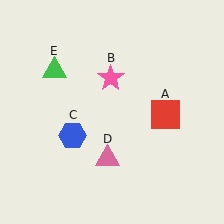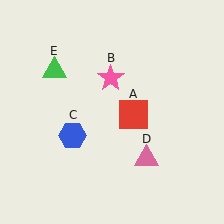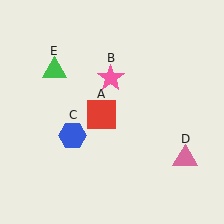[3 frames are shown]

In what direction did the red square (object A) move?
The red square (object A) moved left.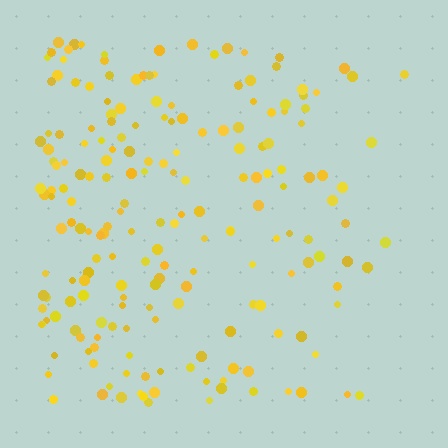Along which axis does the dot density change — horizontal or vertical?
Horizontal.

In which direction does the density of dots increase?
From right to left, with the left side densest.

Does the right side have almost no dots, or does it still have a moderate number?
Still a moderate number, just noticeably fewer than the left.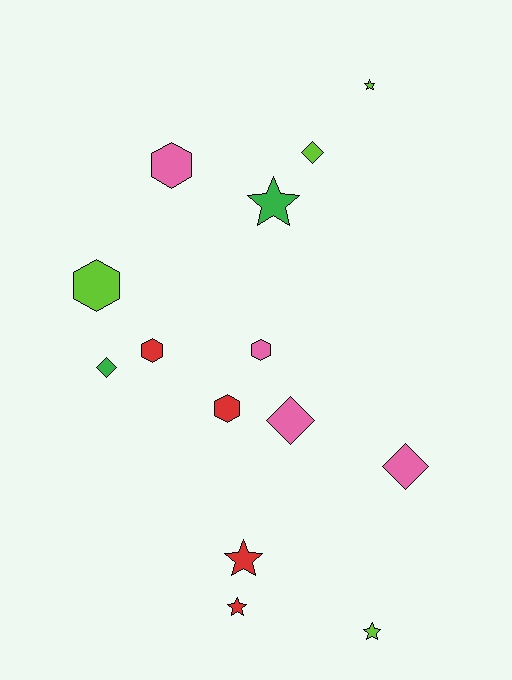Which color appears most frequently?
Red, with 4 objects.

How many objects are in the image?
There are 14 objects.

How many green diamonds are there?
There is 1 green diamond.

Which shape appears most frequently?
Star, with 5 objects.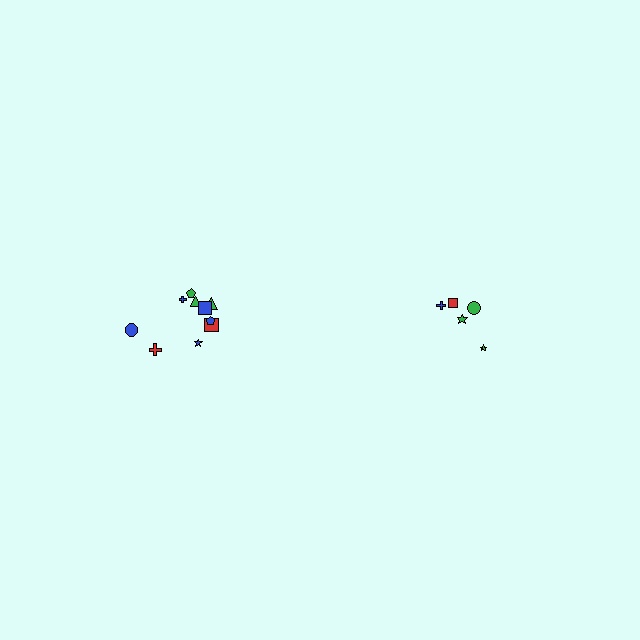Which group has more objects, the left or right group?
The left group.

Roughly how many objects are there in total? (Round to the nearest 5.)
Roughly 15 objects in total.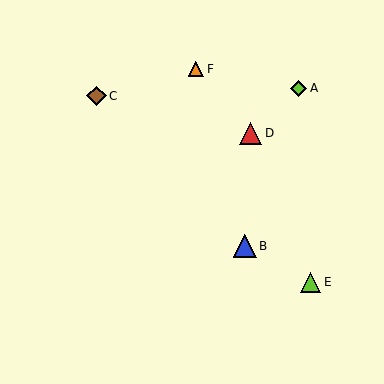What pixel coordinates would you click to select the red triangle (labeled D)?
Click at (251, 133) to select the red triangle D.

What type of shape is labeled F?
Shape F is an orange triangle.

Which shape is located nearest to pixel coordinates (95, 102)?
The brown diamond (labeled C) at (97, 96) is nearest to that location.